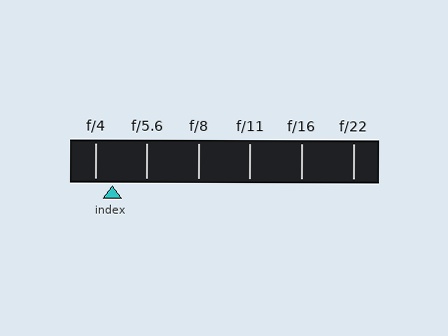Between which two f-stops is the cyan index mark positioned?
The index mark is between f/4 and f/5.6.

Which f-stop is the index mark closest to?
The index mark is closest to f/4.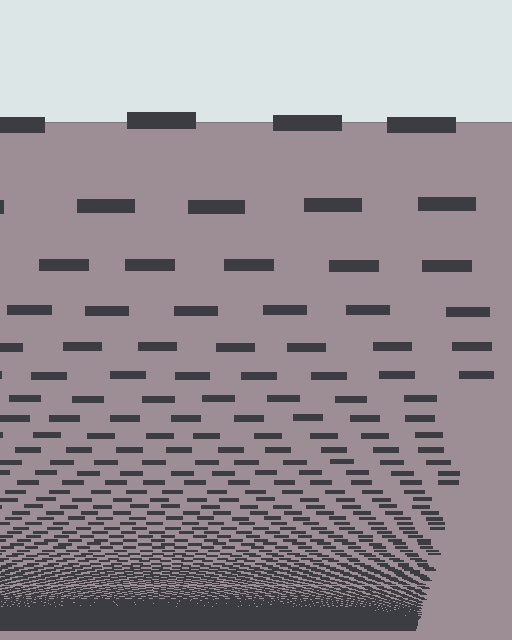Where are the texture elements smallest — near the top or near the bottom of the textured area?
Near the bottom.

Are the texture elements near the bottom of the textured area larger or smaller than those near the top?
Smaller. The gradient is inverted — elements near the bottom are smaller and denser.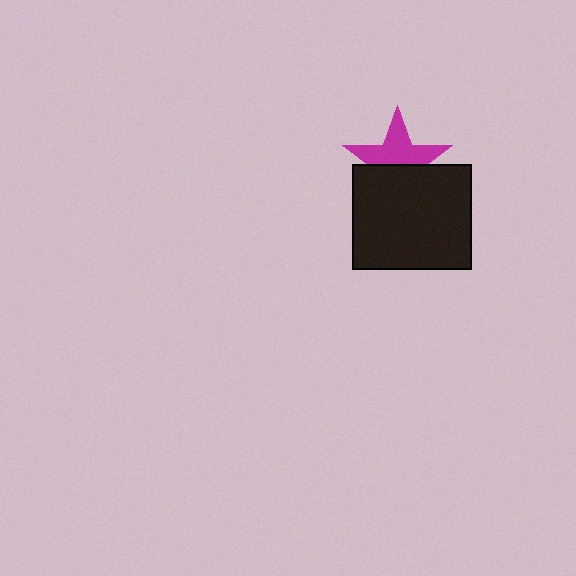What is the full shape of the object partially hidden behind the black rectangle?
The partially hidden object is a magenta star.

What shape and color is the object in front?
The object in front is a black rectangle.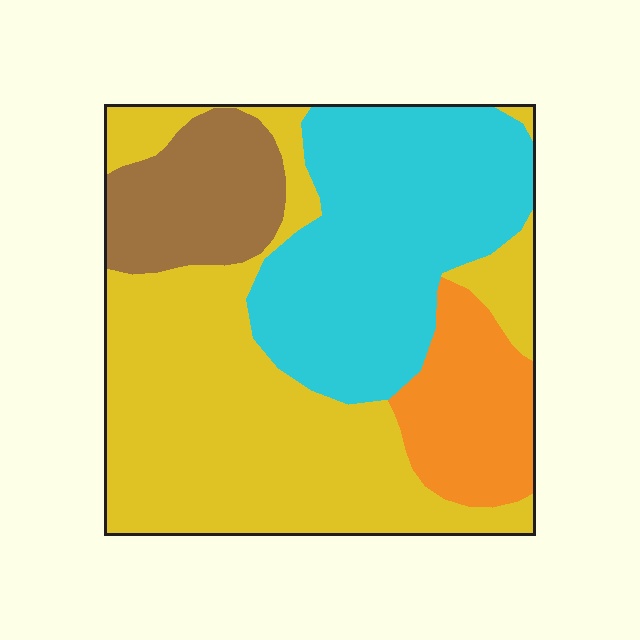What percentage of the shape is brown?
Brown takes up about one eighth (1/8) of the shape.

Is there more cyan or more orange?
Cyan.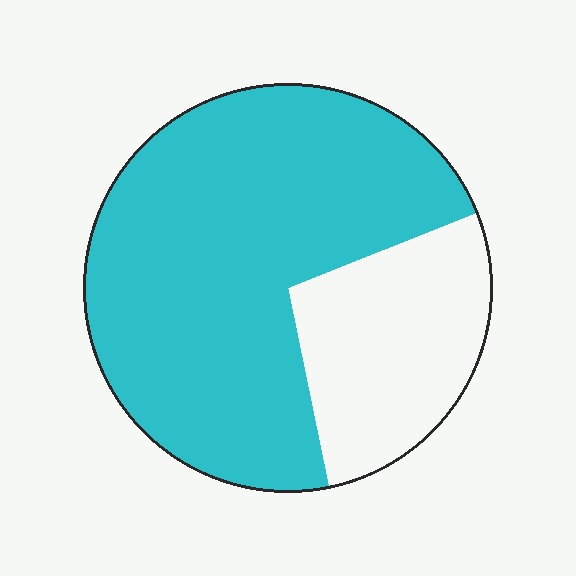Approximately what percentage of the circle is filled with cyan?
Approximately 70%.